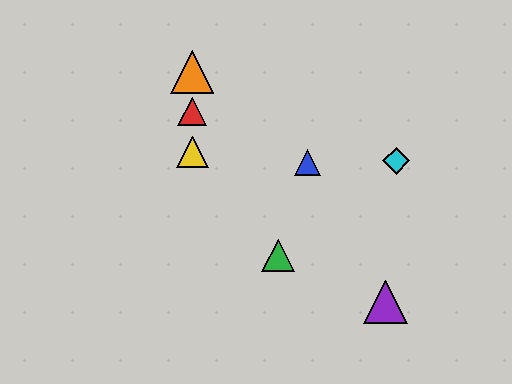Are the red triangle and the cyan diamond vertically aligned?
No, the red triangle is at x≈192 and the cyan diamond is at x≈396.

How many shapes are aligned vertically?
3 shapes (the red triangle, the yellow triangle, the orange triangle) are aligned vertically.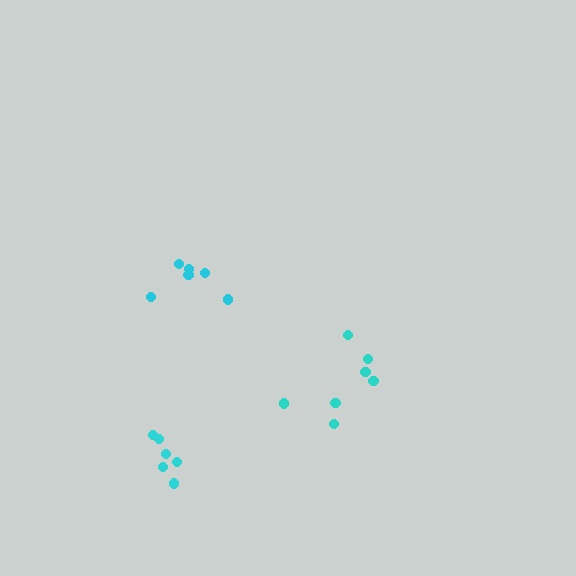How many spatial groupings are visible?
There are 3 spatial groupings.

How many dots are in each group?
Group 1: 6 dots, Group 2: 7 dots, Group 3: 6 dots (19 total).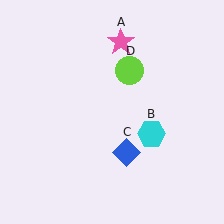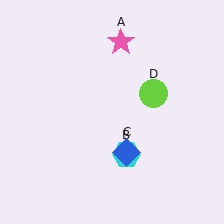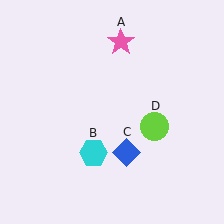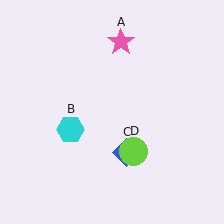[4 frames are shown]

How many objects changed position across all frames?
2 objects changed position: cyan hexagon (object B), lime circle (object D).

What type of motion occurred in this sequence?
The cyan hexagon (object B), lime circle (object D) rotated clockwise around the center of the scene.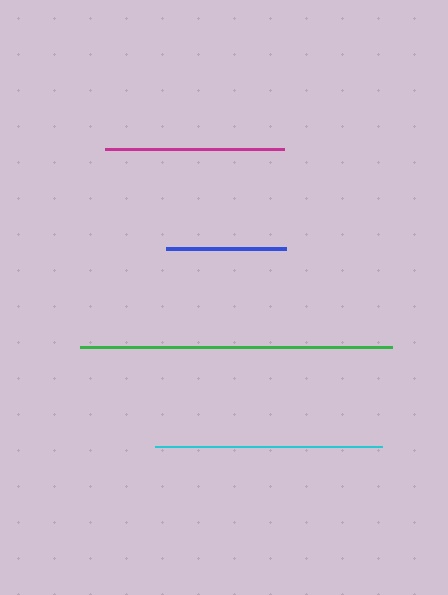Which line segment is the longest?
The green line is the longest at approximately 312 pixels.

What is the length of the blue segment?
The blue segment is approximately 120 pixels long.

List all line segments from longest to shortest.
From longest to shortest: green, cyan, magenta, blue.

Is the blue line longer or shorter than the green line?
The green line is longer than the blue line.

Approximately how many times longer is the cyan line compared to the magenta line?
The cyan line is approximately 1.3 times the length of the magenta line.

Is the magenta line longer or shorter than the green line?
The green line is longer than the magenta line.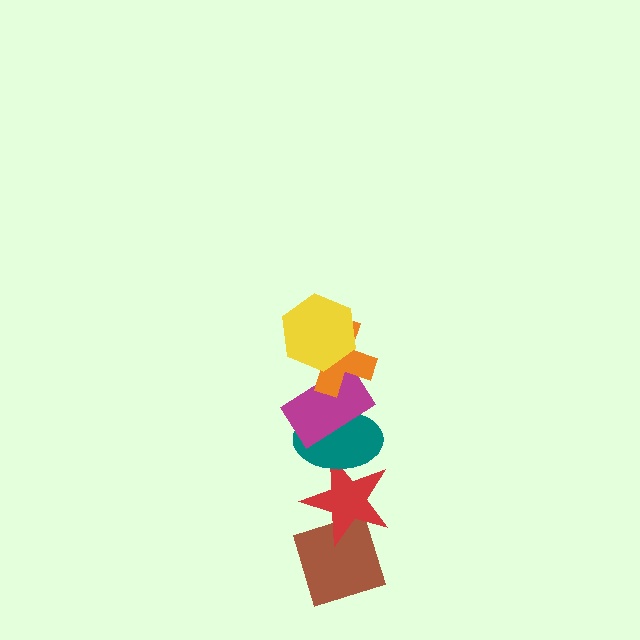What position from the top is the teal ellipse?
The teal ellipse is 4th from the top.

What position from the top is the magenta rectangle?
The magenta rectangle is 3rd from the top.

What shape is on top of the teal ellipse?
The magenta rectangle is on top of the teal ellipse.